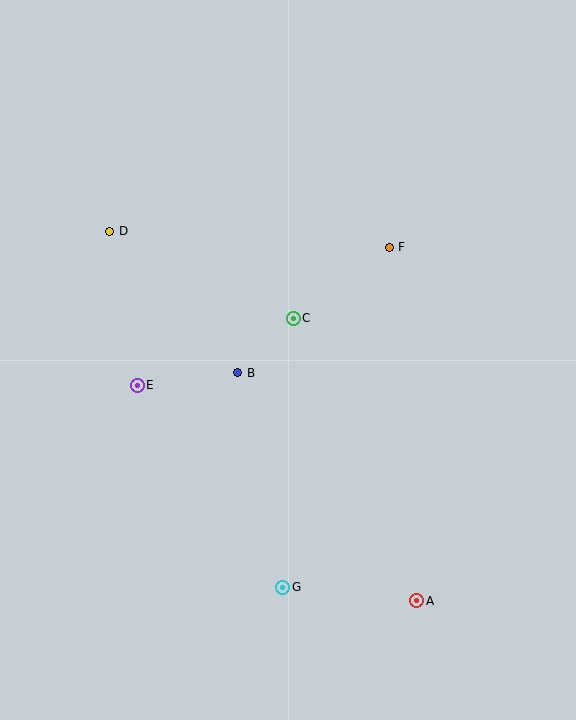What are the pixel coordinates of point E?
Point E is at (137, 385).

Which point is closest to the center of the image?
Point C at (293, 318) is closest to the center.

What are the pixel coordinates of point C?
Point C is at (293, 318).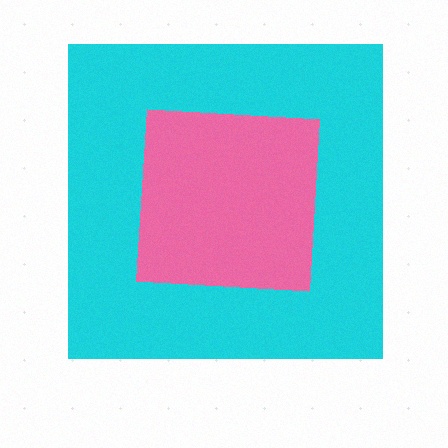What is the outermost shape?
The cyan square.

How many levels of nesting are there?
2.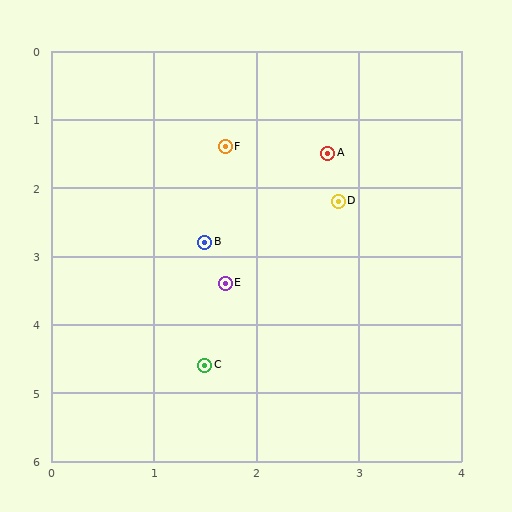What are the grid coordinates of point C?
Point C is at approximately (1.5, 4.6).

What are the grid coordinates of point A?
Point A is at approximately (2.7, 1.5).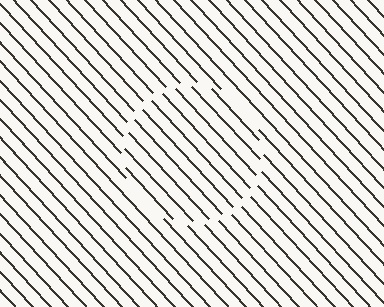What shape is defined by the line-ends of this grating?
An illusory circle. The interior of the shape contains the same grating, shifted by half a period — the contour is defined by the phase discontinuity where line-ends from the inner and outer gratings abut.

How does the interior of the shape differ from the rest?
The interior of the shape contains the same grating, shifted by half a period — the contour is defined by the phase discontinuity where line-ends from the inner and outer gratings abut.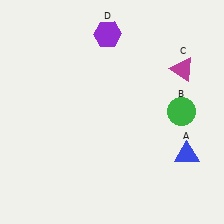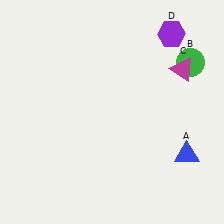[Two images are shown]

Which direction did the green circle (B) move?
The green circle (B) moved up.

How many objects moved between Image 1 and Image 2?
2 objects moved between the two images.